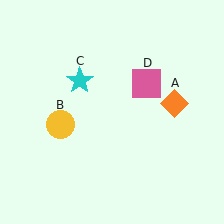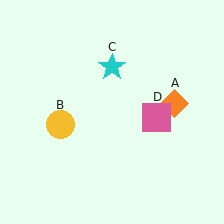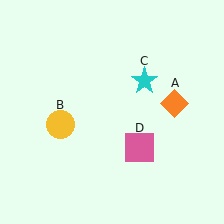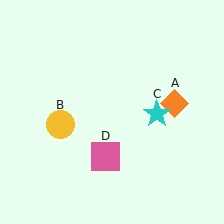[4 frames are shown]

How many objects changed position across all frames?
2 objects changed position: cyan star (object C), pink square (object D).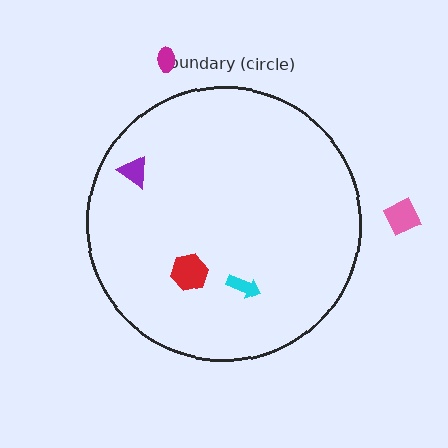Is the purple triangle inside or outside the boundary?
Inside.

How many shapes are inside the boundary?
3 inside, 2 outside.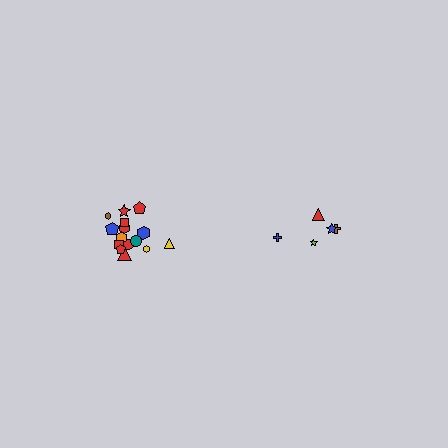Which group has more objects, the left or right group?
The left group.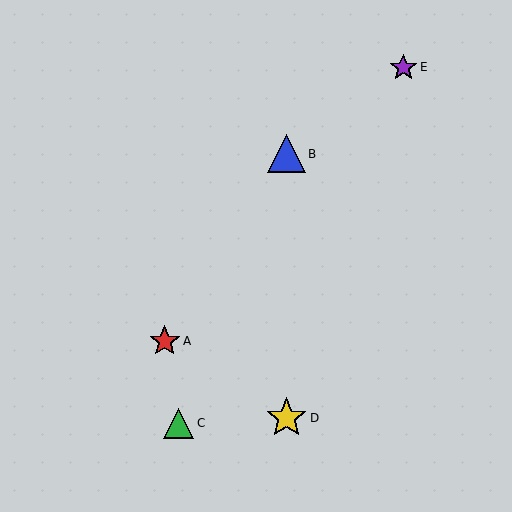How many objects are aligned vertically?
2 objects (B, D) are aligned vertically.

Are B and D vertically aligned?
Yes, both are at x≈286.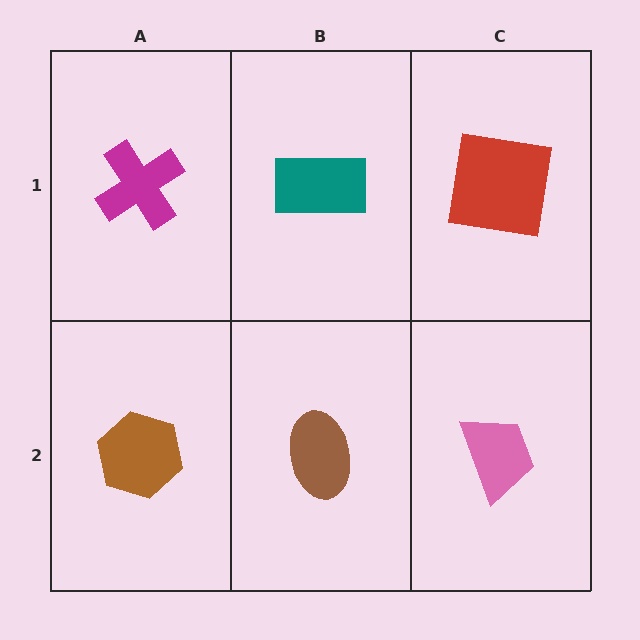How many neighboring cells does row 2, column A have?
2.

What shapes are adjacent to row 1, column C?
A pink trapezoid (row 2, column C), a teal rectangle (row 1, column B).